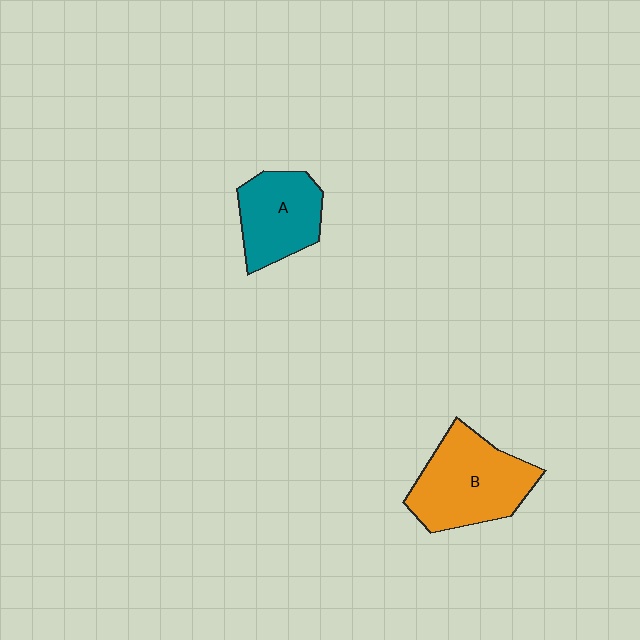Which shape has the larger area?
Shape B (orange).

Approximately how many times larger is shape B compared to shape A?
Approximately 1.4 times.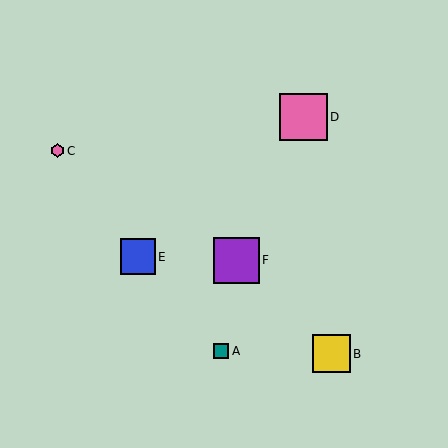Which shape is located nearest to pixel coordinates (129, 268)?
The blue square (labeled E) at (138, 257) is nearest to that location.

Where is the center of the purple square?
The center of the purple square is at (236, 260).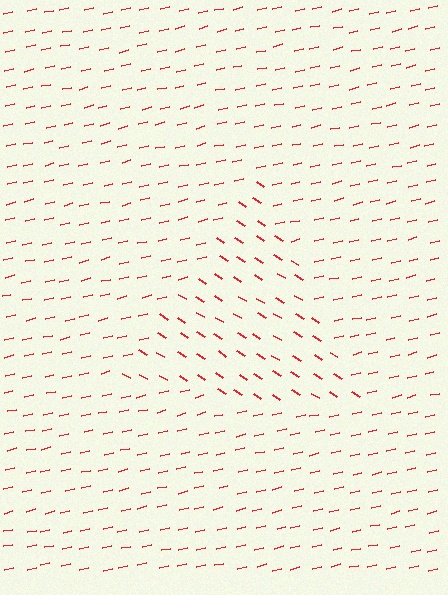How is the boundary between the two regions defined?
The boundary is defined purely by a change in line orientation (approximately 45 degrees difference). All lines are the same color and thickness.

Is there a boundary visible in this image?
Yes, there is a texture boundary formed by a change in line orientation.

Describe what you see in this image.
The image is filled with small red line segments. A triangle region in the image has lines oriented differently from the surrounding lines, creating a visible texture boundary.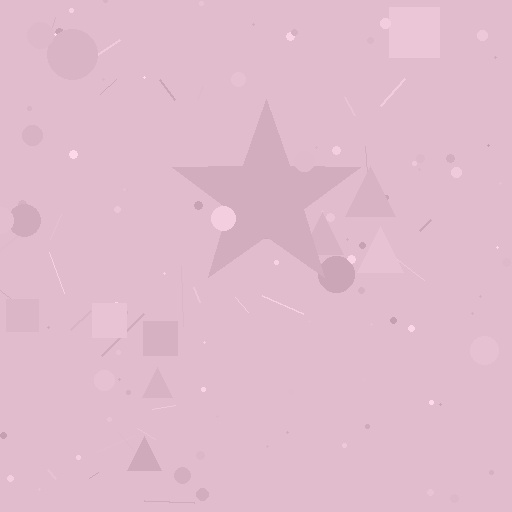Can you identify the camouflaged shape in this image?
The camouflaged shape is a star.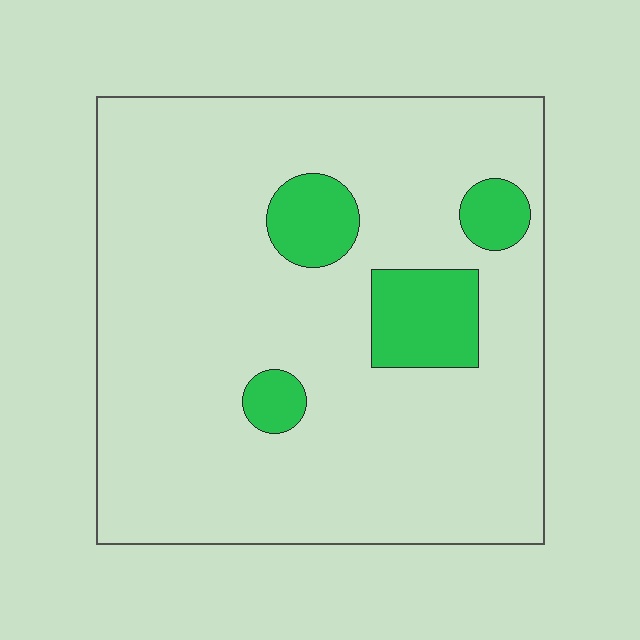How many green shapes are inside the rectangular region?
4.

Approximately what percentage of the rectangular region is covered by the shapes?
Approximately 10%.